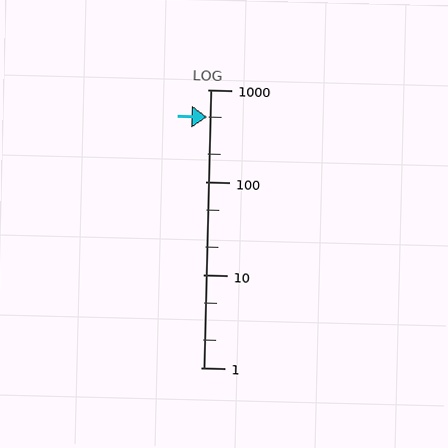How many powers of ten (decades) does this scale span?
The scale spans 3 decades, from 1 to 1000.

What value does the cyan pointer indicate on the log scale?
The pointer indicates approximately 510.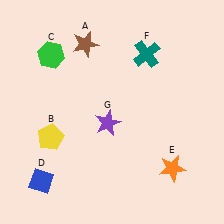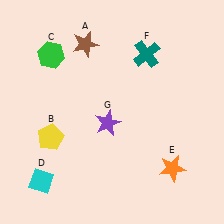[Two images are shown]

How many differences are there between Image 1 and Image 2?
There is 1 difference between the two images.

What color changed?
The diamond (D) changed from blue in Image 1 to cyan in Image 2.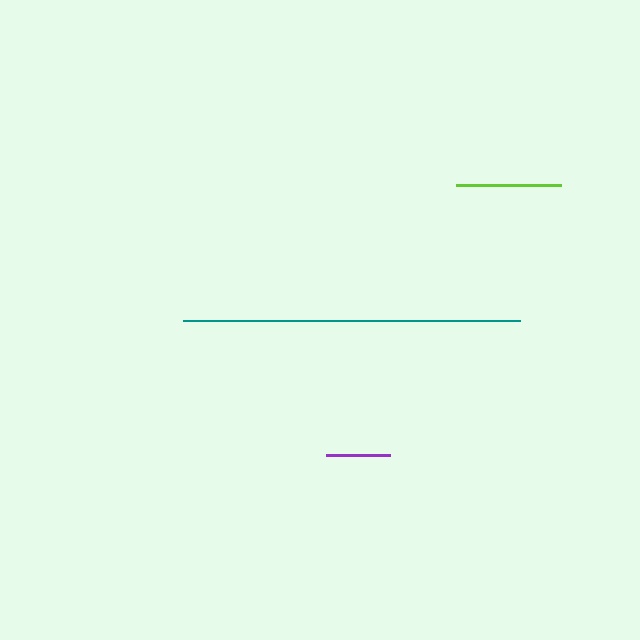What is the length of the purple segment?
The purple segment is approximately 64 pixels long.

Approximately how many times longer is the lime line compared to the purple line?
The lime line is approximately 1.6 times the length of the purple line.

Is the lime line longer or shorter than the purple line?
The lime line is longer than the purple line.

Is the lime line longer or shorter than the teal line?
The teal line is longer than the lime line.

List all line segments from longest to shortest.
From longest to shortest: teal, lime, purple.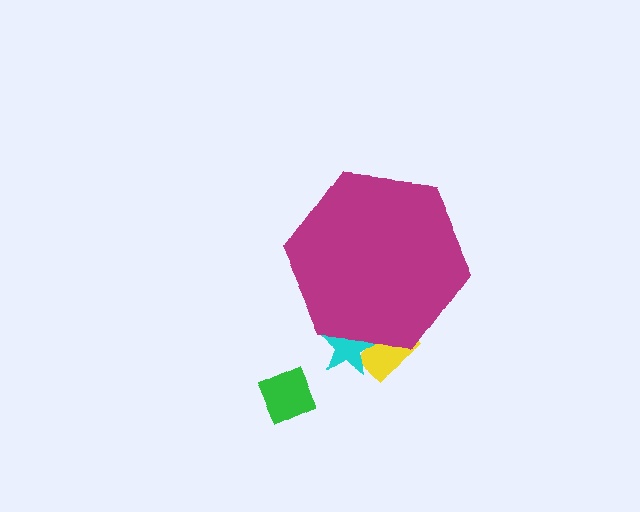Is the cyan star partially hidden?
Yes, the cyan star is partially hidden behind the magenta hexagon.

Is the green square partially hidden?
No, the green square is fully visible.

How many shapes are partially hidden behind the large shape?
2 shapes are partially hidden.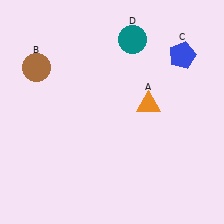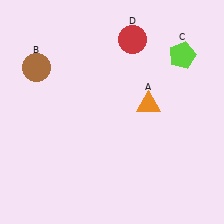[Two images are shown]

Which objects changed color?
C changed from blue to lime. D changed from teal to red.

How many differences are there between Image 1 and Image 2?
There are 2 differences between the two images.